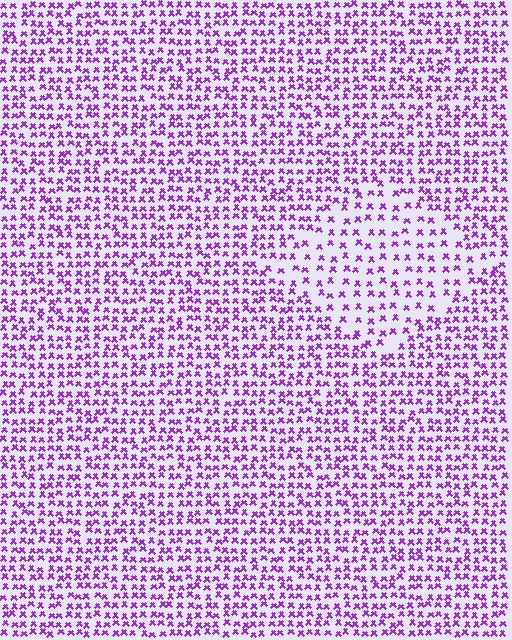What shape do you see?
I see a diamond.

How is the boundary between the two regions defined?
The boundary is defined by a change in element density (approximately 1.8x ratio). All elements are the same color, size, and shape.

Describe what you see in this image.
The image contains small purple elements arranged at two different densities. A diamond-shaped region is visible where the elements are less densely packed than the surrounding area.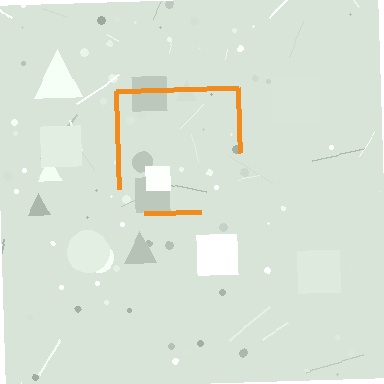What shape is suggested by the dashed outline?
The dashed outline suggests a square.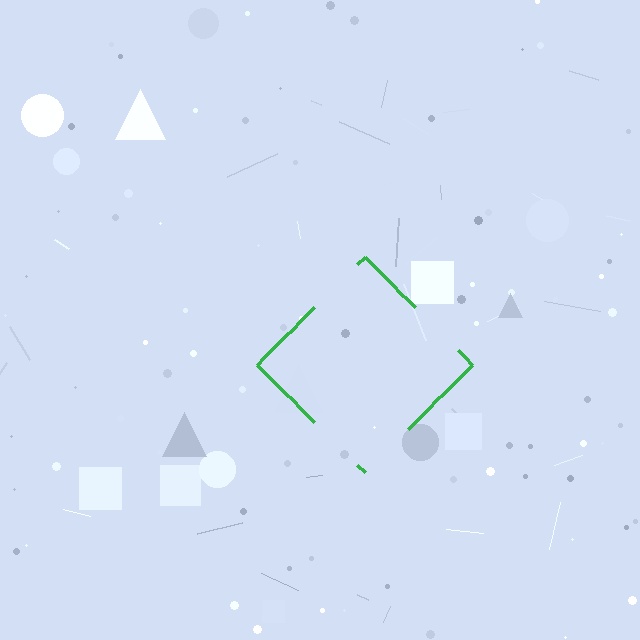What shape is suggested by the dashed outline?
The dashed outline suggests a diamond.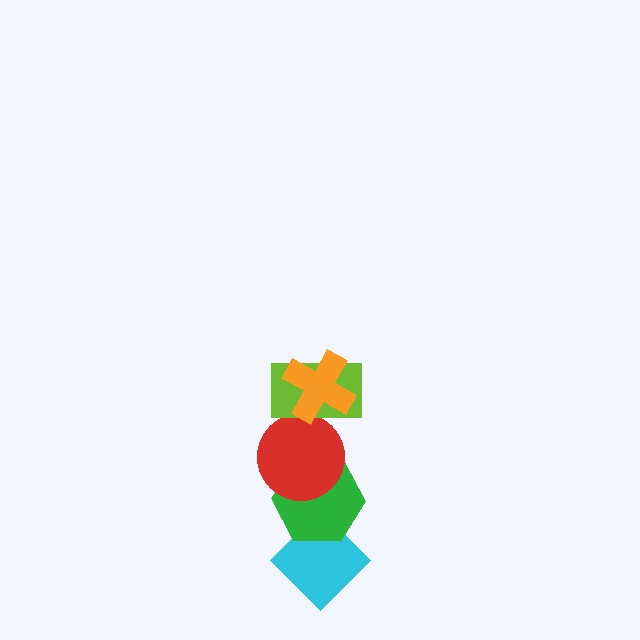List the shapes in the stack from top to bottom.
From top to bottom: the orange cross, the lime rectangle, the red circle, the green hexagon, the cyan diamond.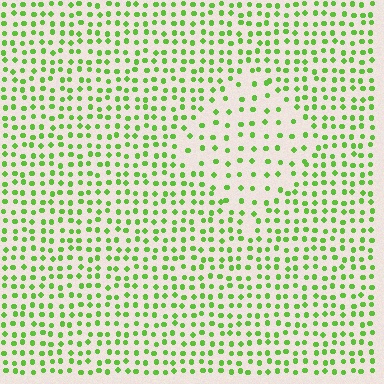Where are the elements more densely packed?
The elements are more densely packed outside the diamond boundary.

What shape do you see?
I see a diamond.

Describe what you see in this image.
The image contains small lime elements arranged at two different densities. A diamond-shaped region is visible where the elements are less densely packed than the surrounding area.